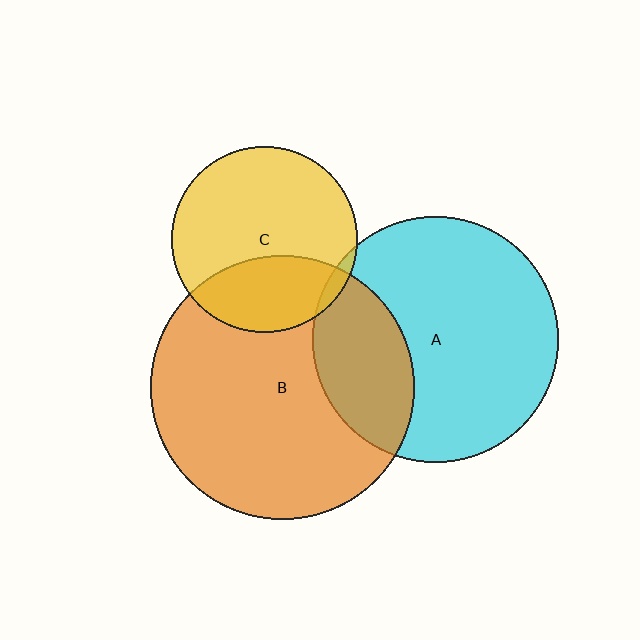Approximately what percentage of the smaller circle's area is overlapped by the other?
Approximately 30%.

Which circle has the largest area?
Circle B (orange).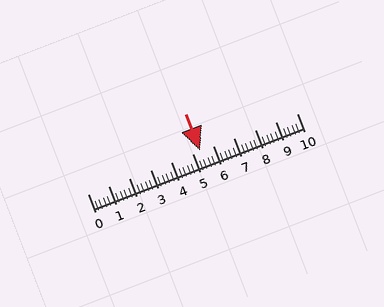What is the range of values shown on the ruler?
The ruler shows values from 0 to 10.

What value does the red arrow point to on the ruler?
The red arrow points to approximately 5.4.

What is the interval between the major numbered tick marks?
The major tick marks are spaced 1 units apart.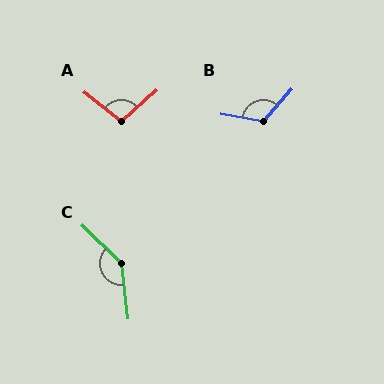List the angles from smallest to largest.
A (100°), B (122°), C (141°).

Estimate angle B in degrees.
Approximately 122 degrees.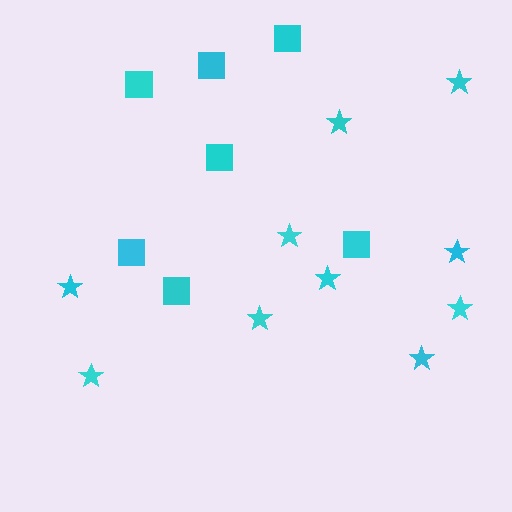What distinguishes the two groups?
There are 2 groups: one group of stars (10) and one group of squares (7).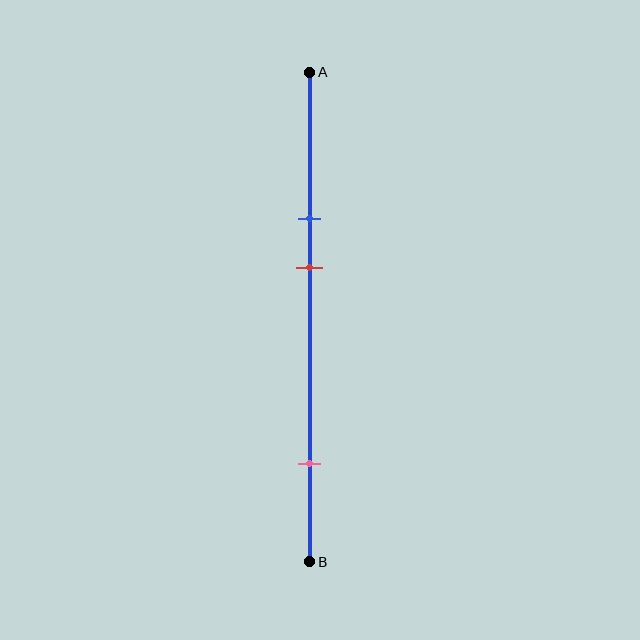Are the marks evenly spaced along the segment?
No, the marks are not evenly spaced.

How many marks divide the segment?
There are 3 marks dividing the segment.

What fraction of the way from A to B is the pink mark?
The pink mark is approximately 80% (0.8) of the way from A to B.